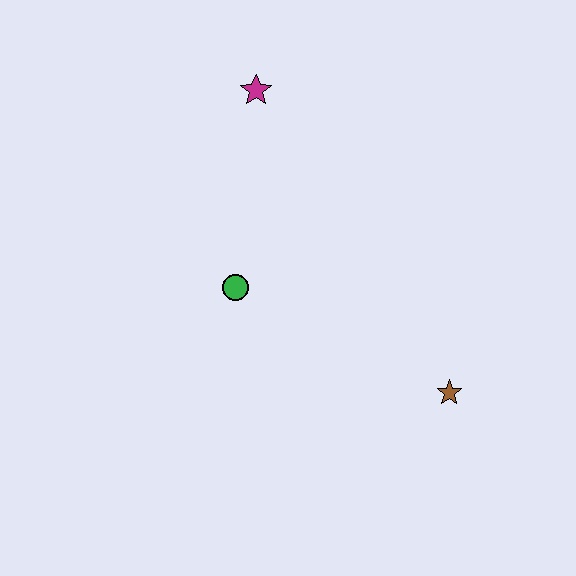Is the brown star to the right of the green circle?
Yes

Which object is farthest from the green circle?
The brown star is farthest from the green circle.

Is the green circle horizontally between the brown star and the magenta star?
No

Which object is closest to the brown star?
The green circle is closest to the brown star.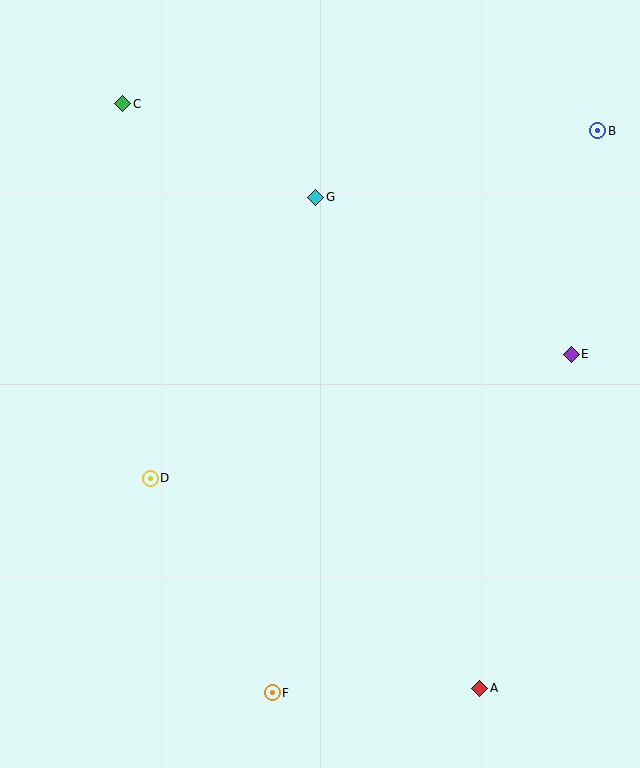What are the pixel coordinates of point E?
Point E is at (571, 354).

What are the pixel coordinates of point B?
Point B is at (598, 131).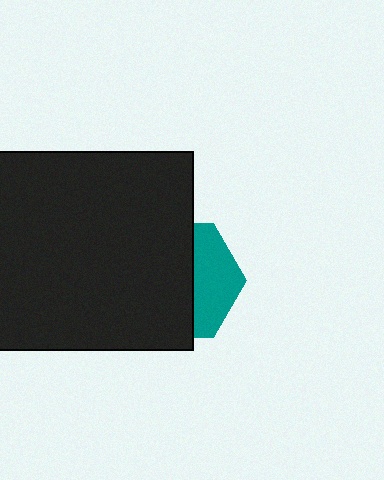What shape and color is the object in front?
The object in front is a black rectangle.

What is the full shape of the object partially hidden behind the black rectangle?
The partially hidden object is a teal hexagon.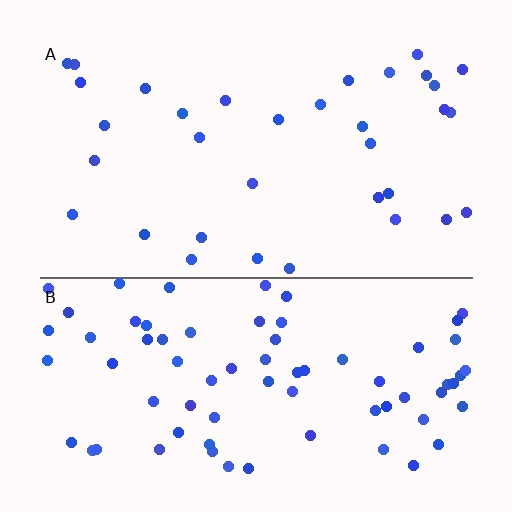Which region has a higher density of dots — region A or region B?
B (the bottom).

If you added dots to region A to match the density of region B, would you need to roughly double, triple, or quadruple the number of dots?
Approximately double.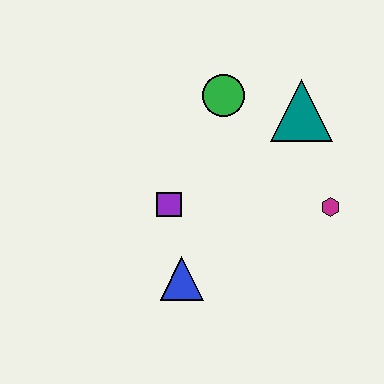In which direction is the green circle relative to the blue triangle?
The green circle is above the blue triangle.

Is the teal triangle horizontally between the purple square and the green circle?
No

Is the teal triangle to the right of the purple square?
Yes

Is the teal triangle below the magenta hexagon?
No